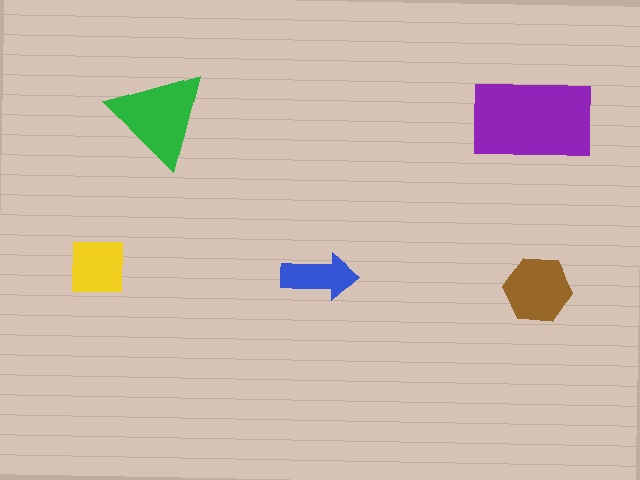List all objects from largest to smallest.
The purple rectangle, the green triangle, the brown hexagon, the yellow square, the blue arrow.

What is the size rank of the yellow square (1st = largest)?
4th.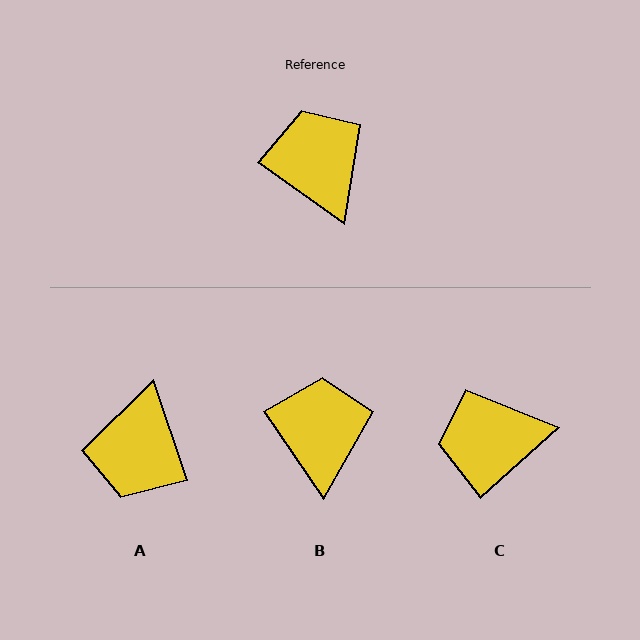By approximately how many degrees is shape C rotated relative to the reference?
Approximately 77 degrees counter-clockwise.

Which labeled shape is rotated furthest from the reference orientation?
A, about 144 degrees away.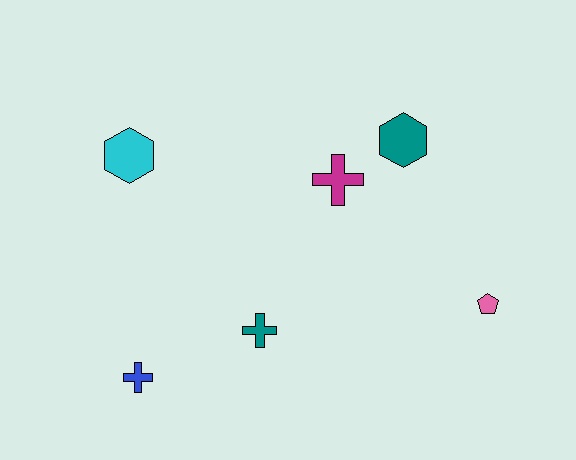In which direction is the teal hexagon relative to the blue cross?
The teal hexagon is to the right of the blue cross.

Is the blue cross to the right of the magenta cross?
No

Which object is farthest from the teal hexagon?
The blue cross is farthest from the teal hexagon.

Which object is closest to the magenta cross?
The teal hexagon is closest to the magenta cross.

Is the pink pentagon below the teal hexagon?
Yes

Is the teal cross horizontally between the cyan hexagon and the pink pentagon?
Yes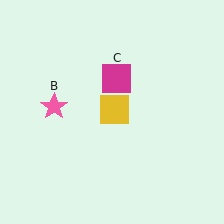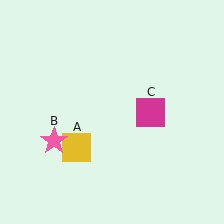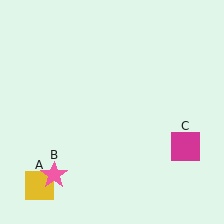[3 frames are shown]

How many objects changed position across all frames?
3 objects changed position: yellow square (object A), pink star (object B), magenta square (object C).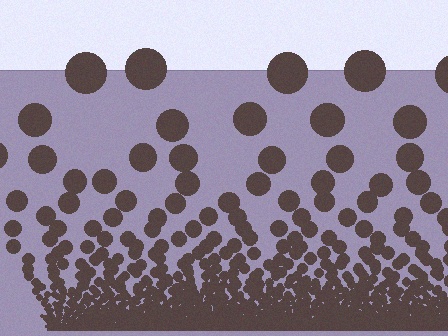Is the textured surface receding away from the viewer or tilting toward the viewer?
The surface appears to tilt toward the viewer. Texture elements get larger and sparser toward the top.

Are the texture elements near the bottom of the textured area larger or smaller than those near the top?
Smaller. The gradient is inverted — elements near the bottom are smaller and denser.